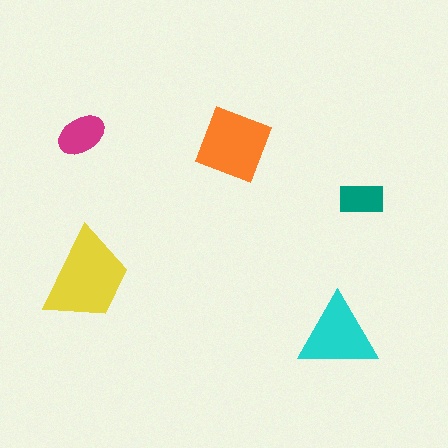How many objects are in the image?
There are 5 objects in the image.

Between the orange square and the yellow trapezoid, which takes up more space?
The yellow trapezoid.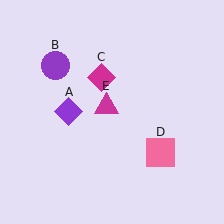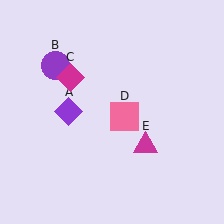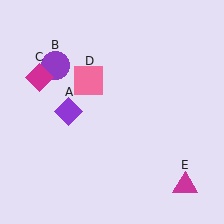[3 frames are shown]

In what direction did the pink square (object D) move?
The pink square (object D) moved up and to the left.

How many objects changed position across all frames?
3 objects changed position: magenta diamond (object C), pink square (object D), magenta triangle (object E).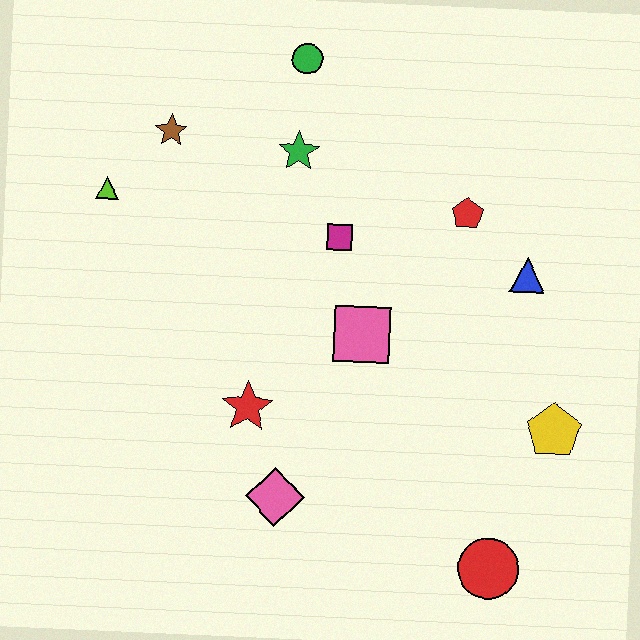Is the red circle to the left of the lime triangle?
No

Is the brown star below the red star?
No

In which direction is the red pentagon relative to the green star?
The red pentagon is to the right of the green star.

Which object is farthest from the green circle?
The red circle is farthest from the green circle.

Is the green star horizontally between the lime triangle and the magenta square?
Yes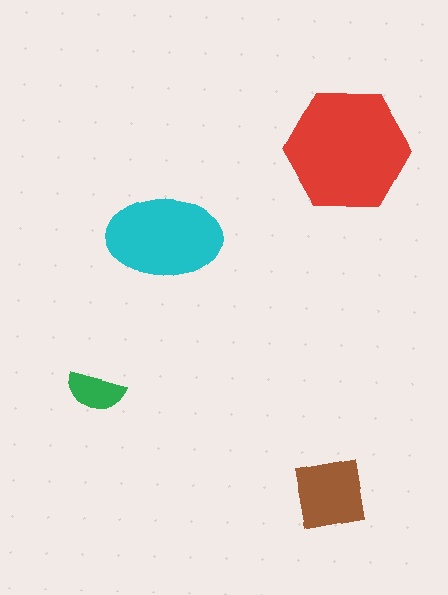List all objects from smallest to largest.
The green semicircle, the brown square, the cyan ellipse, the red hexagon.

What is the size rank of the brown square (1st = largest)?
3rd.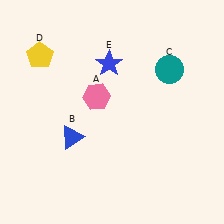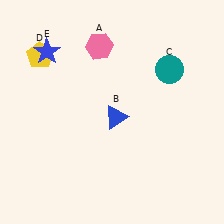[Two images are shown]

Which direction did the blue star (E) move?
The blue star (E) moved left.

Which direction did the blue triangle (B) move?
The blue triangle (B) moved right.